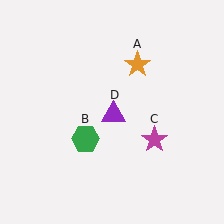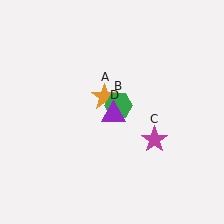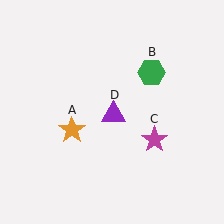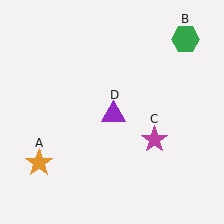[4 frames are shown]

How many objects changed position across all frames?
2 objects changed position: orange star (object A), green hexagon (object B).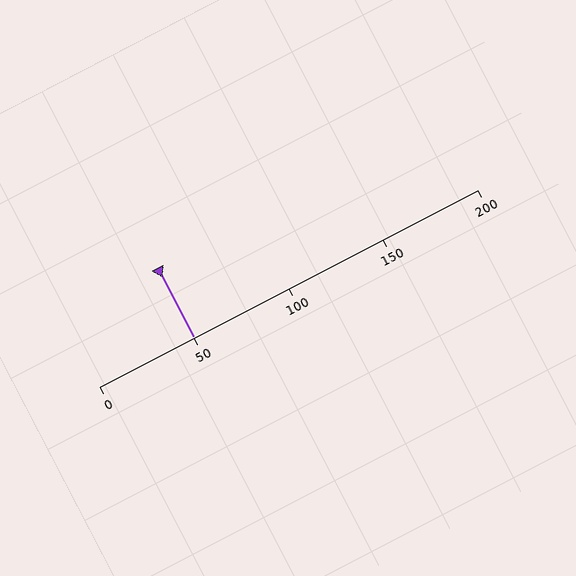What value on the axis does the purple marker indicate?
The marker indicates approximately 50.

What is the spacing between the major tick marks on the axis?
The major ticks are spaced 50 apart.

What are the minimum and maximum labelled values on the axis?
The axis runs from 0 to 200.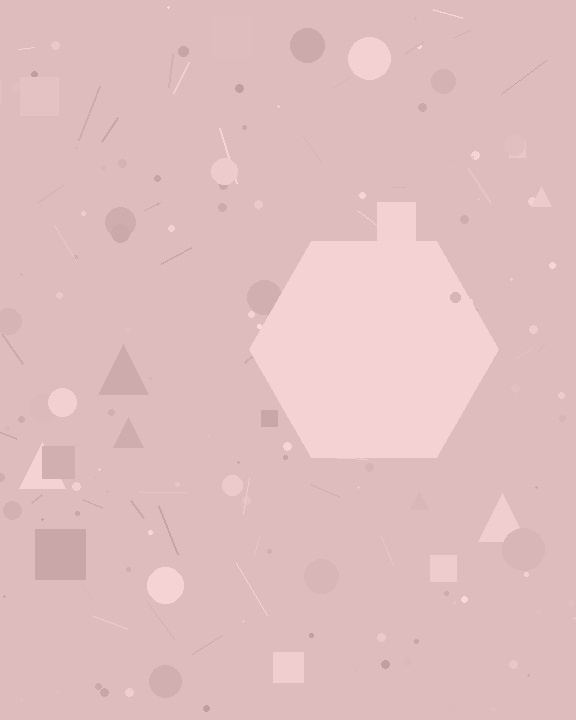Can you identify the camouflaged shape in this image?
The camouflaged shape is a hexagon.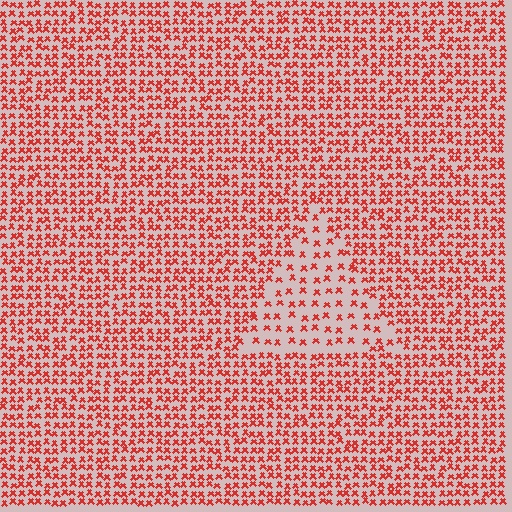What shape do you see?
I see a triangle.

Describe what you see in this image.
The image contains small red elements arranged at two different densities. A triangle-shaped region is visible where the elements are less densely packed than the surrounding area.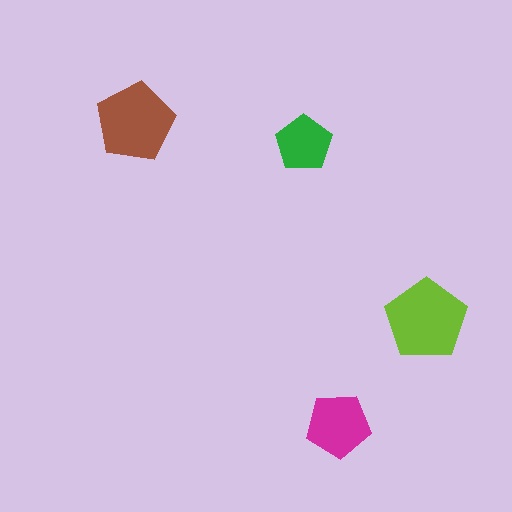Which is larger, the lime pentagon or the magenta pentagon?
The lime one.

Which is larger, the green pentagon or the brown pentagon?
The brown one.